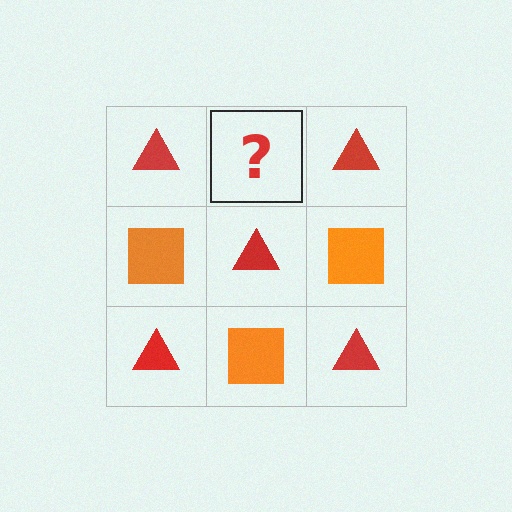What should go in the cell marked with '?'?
The missing cell should contain an orange square.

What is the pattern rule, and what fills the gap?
The rule is that it alternates red triangle and orange square in a checkerboard pattern. The gap should be filled with an orange square.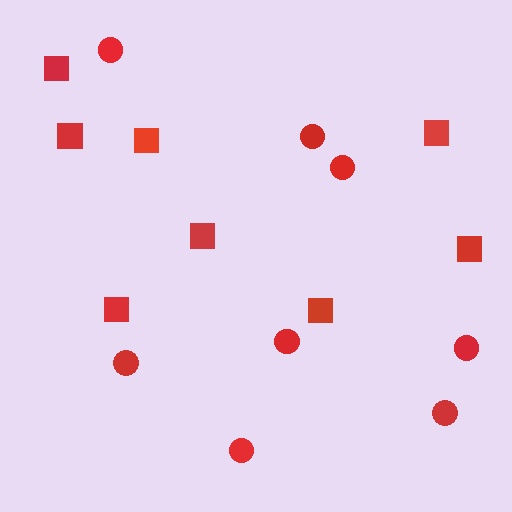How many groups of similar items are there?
There are 2 groups: one group of circles (8) and one group of squares (8).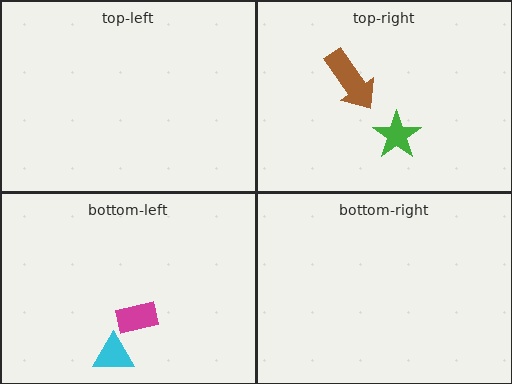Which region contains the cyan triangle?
The bottom-left region.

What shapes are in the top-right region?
The brown arrow, the green star.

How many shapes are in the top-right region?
2.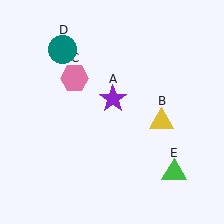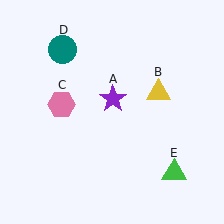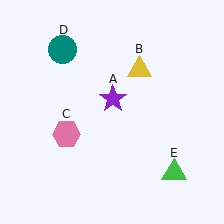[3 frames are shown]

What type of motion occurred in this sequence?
The yellow triangle (object B), pink hexagon (object C) rotated counterclockwise around the center of the scene.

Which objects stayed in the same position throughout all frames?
Purple star (object A) and teal circle (object D) and green triangle (object E) remained stationary.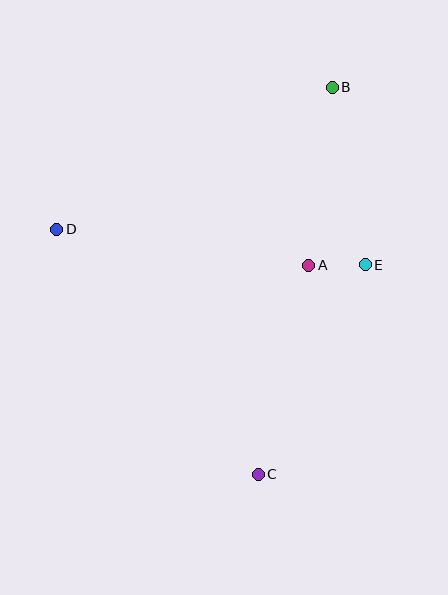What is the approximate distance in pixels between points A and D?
The distance between A and D is approximately 255 pixels.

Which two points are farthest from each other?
Points B and C are farthest from each other.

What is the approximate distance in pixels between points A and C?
The distance between A and C is approximately 215 pixels.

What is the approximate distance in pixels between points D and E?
The distance between D and E is approximately 310 pixels.